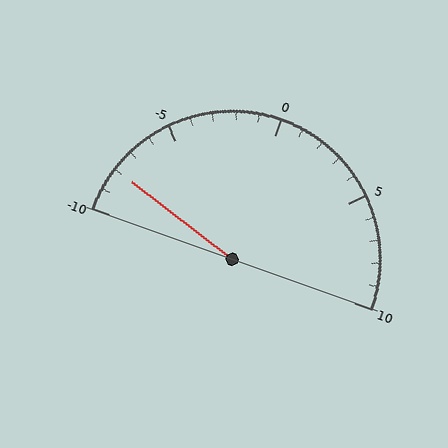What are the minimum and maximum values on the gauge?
The gauge ranges from -10 to 10.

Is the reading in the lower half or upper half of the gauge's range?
The reading is in the lower half of the range (-10 to 10).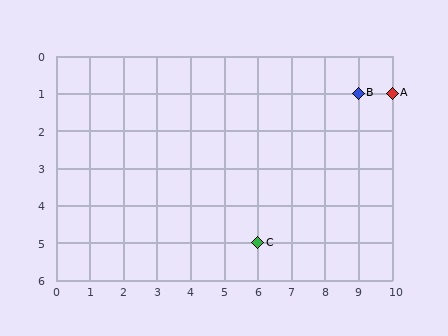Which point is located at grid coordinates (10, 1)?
Point A is at (10, 1).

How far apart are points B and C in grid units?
Points B and C are 3 columns and 4 rows apart (about 5.0 grid units diagonally).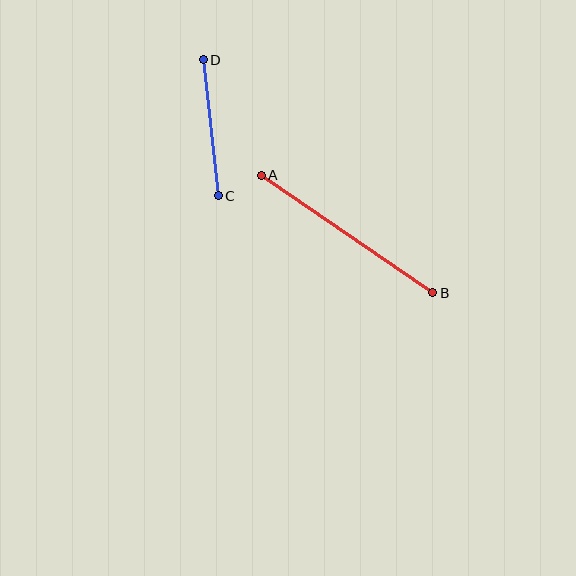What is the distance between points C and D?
The distance is approximately 137 pixels.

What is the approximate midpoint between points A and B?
The midpoint is at approximately (347, 234) pixels.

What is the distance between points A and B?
The distance is approximately 208 pixels.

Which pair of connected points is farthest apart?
Points A and B are farthest apart.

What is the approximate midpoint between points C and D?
The midpoint is at approximately (211, 128) pixels.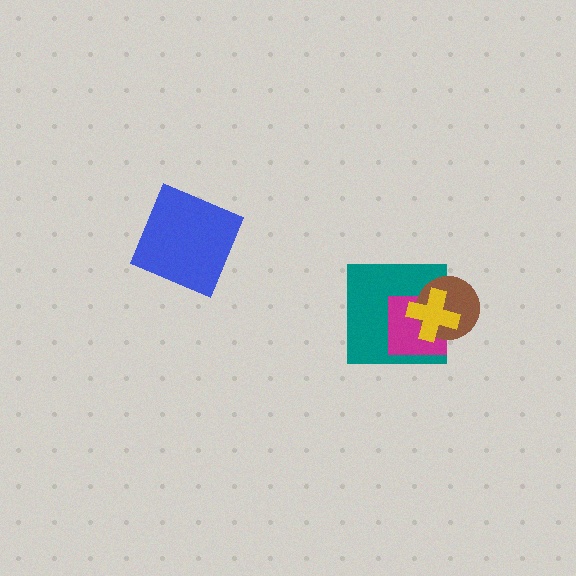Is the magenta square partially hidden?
Yes, it is partially covered by another shape.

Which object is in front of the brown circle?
The yellow cross is in front of the brown circle.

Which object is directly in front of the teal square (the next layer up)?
The magenta square is directly in front of the teal square.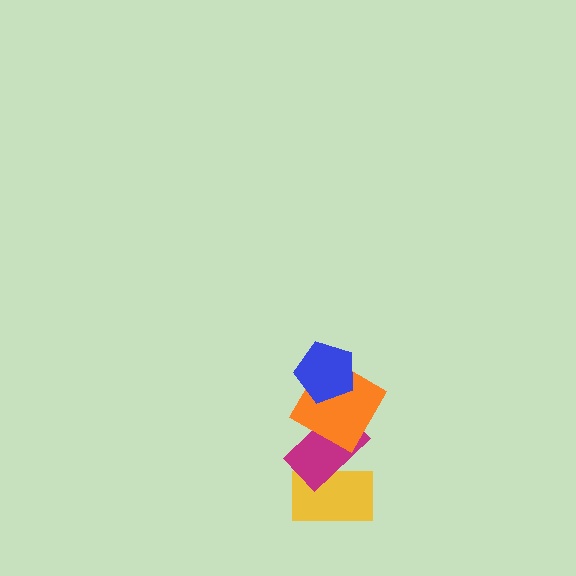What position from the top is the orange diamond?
The orange diamond is 2nd from the top.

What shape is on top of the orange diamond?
The blue pentagon is on top of the orange diamond.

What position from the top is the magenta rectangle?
The magenta rectangle is 3rd from the top.